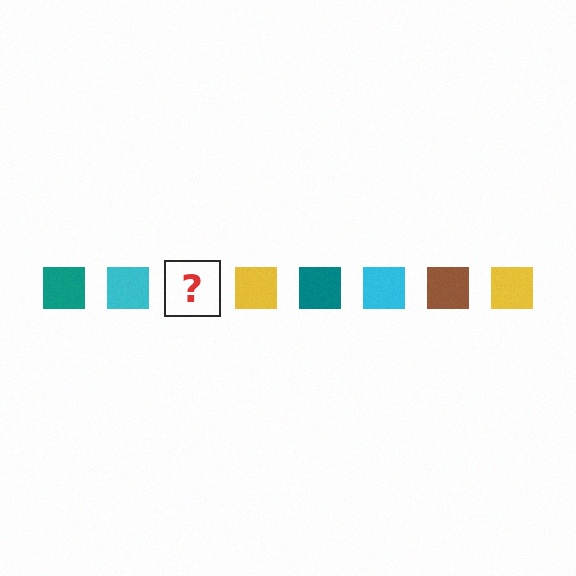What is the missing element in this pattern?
The missing element is a brown square.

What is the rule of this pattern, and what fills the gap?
The rule is that the pattern cycles through teal, cyan, brown, yellow squares. The gap should be filled with a brown square.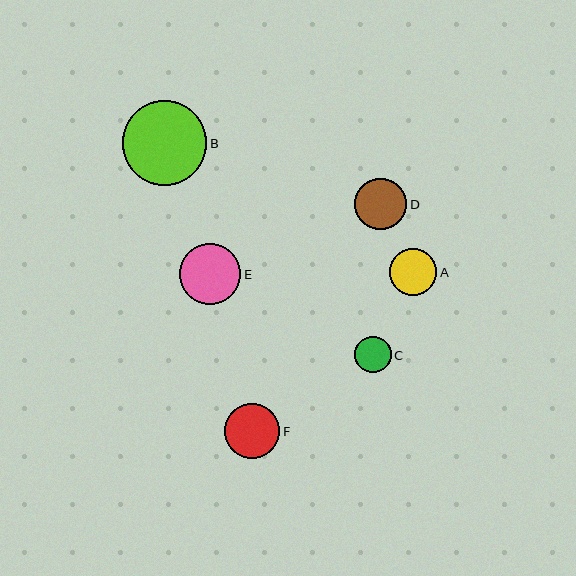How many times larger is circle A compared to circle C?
Circle A is approximately 1.3 times the size of circle C.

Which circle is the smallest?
Circle C is the smallest with a size of approximately 37 pixels.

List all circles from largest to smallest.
From largest to smallest: B, E, F, D, A, C.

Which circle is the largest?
Circle B is the largest with a size of approximately 85 pixels.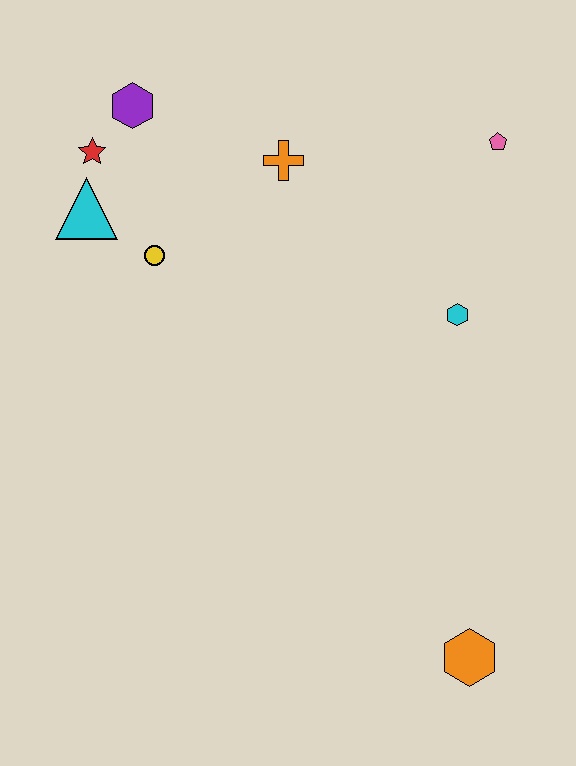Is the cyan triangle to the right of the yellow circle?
No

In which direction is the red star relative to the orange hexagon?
The red star is above the orange hexagon.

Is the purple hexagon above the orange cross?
Yes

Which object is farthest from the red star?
The orange hexagon is farthest from the red star.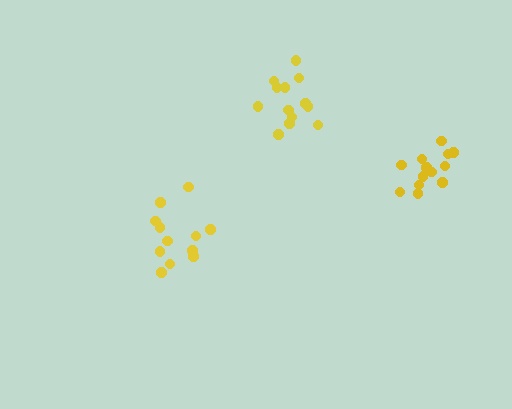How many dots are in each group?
Group 1: 13 dots, Group 2: 13 dots, Group 3: 12 dots (38 total).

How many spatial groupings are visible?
There are 3 spatial groupings.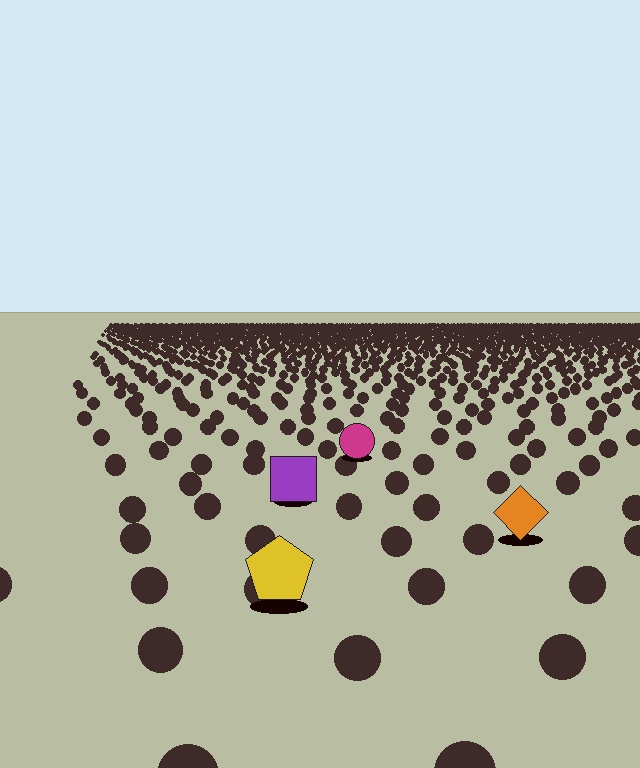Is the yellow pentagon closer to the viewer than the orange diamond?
Yes. The yellow pentagon is closer — you can tell from the texture gradient: the ground texture is coarser near it.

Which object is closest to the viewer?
The yellow pentagon is closest. The texture marks near it are larger and more spread out.